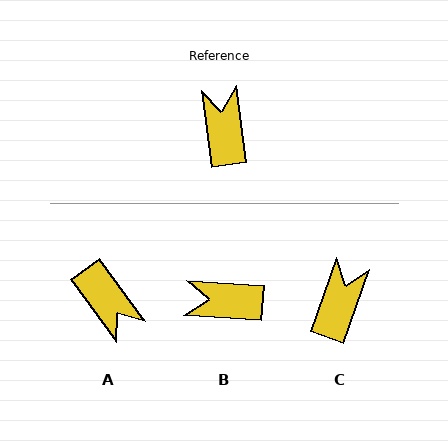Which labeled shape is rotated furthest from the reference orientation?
A, about 152 degrees away.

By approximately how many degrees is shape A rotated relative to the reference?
Approximately 152 degrees clockwise.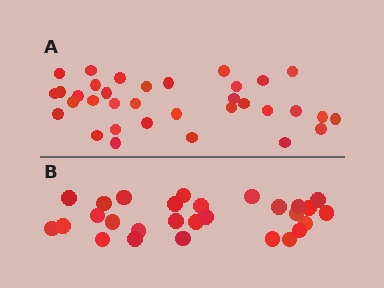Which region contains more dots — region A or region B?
Region A (the top region) has more dots.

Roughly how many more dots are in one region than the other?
Region A has about 6 more dots than region B.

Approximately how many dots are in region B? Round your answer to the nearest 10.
About 30 dots. (The exact count is 28, which rounds to 30.)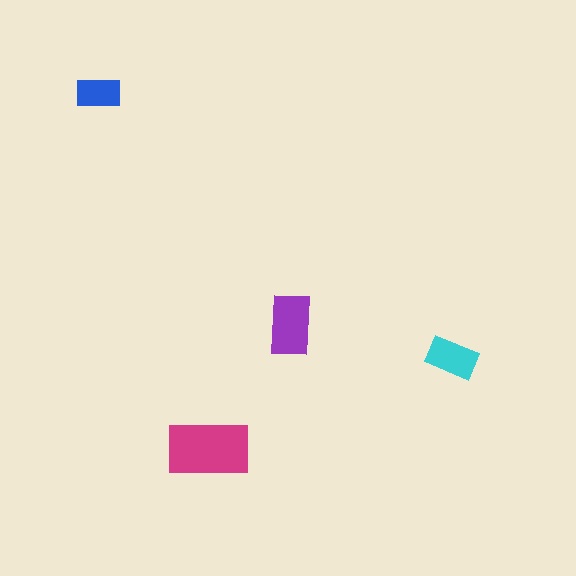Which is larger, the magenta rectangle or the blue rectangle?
The magenta one.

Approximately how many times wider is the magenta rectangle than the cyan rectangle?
About 1.5 times wider.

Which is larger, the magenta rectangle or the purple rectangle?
The magenta one.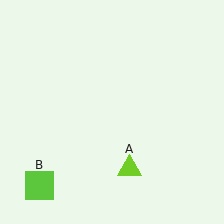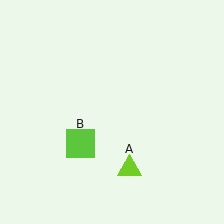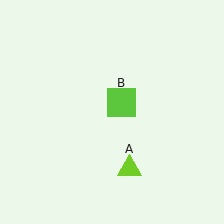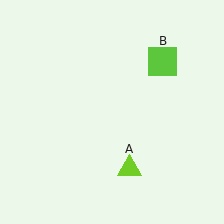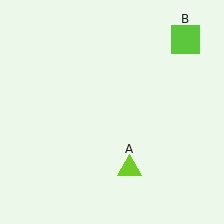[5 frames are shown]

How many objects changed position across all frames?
1 object changed position: lime square (object B).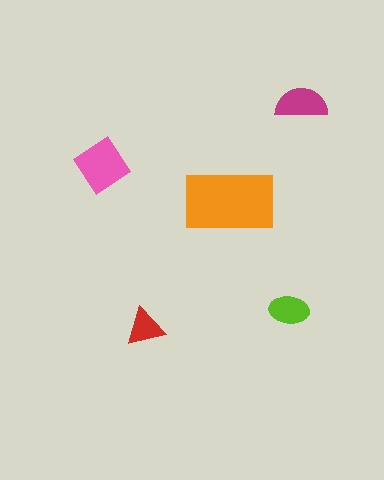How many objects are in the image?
There are 5 objects in the image.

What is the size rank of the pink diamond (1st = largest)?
2nd.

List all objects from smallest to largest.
The red triangle, the lime ellipse, the magenta semicircle, the pink diamond, the orange rectangle.